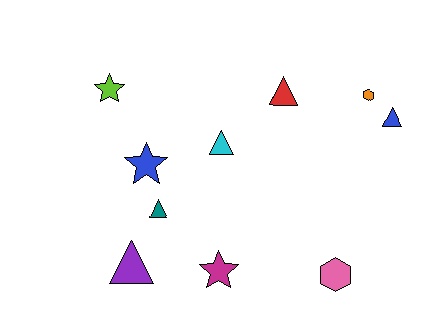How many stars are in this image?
There are 3 stars.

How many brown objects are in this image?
There are no brown objects.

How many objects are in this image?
There are 10 objects.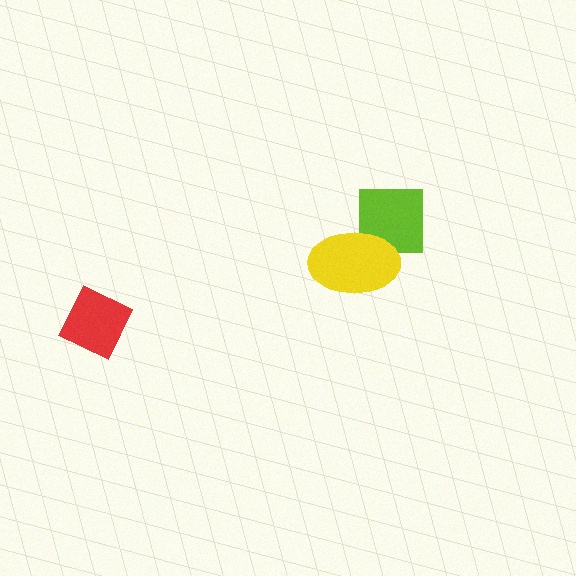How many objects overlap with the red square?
0 objects overlap with the red square.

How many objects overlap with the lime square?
1 object overlaps with the lime square.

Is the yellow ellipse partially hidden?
No, no other shape covers it.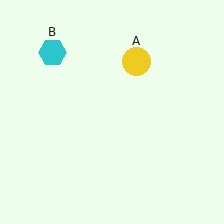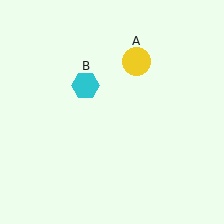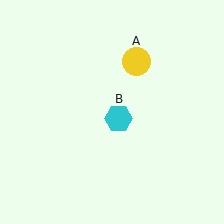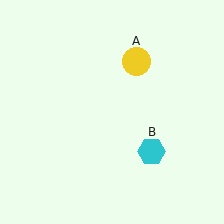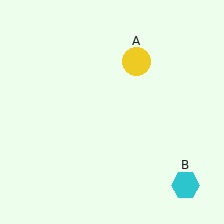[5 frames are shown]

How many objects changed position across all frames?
1 object changed position: cyan hexagon (object B).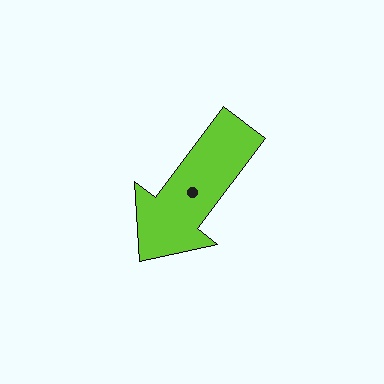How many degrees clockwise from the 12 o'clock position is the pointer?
Approximately 217 degrees.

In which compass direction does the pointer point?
Southwest.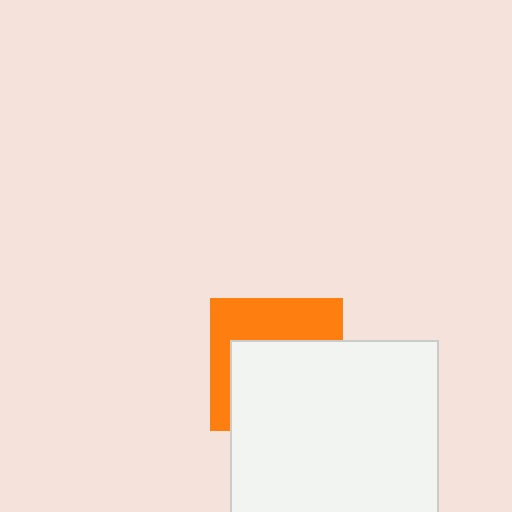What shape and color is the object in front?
The object in front is a white rectangle.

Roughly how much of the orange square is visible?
A small part of it is visible (roughly 42%).